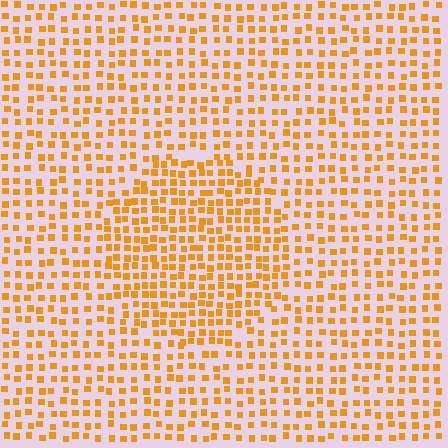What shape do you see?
I see a circle.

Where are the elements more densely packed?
The elements are more densely packed inside the circle boundary.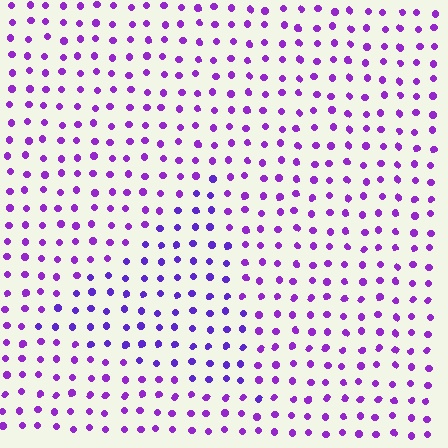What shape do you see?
I see a triangle.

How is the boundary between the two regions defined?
The boundary is defined purely by a slight shift in hue (about 20 degrees). Spacing, size, and orientation are identical on both sides.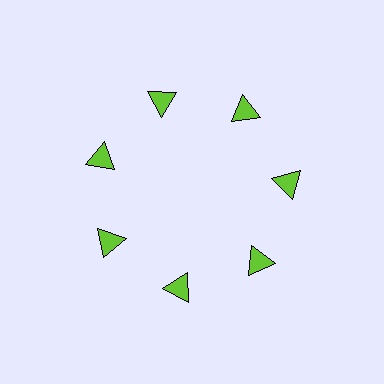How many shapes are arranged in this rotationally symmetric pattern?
There are 7 shapes, arranged in 7 groups of 1.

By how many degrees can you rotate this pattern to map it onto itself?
The pattern maps onto itself every 51 degrees of rotation.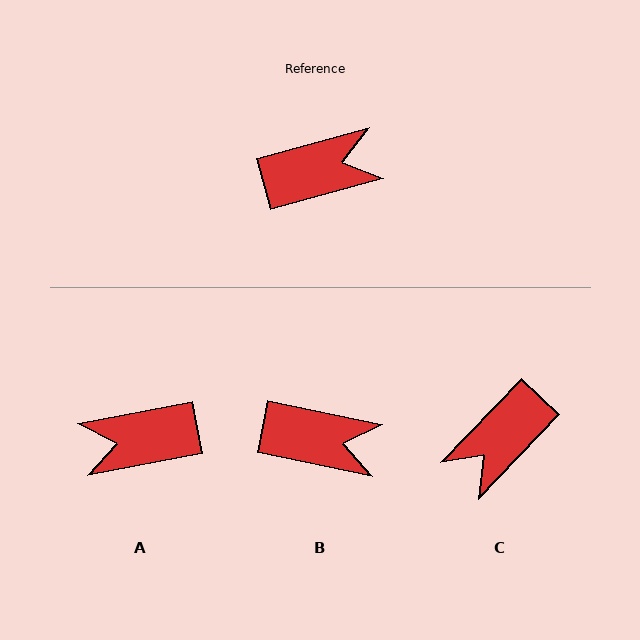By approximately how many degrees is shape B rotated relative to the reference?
Approximately 27 degrees clockwise.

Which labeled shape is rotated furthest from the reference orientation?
A, about 175 degrees away.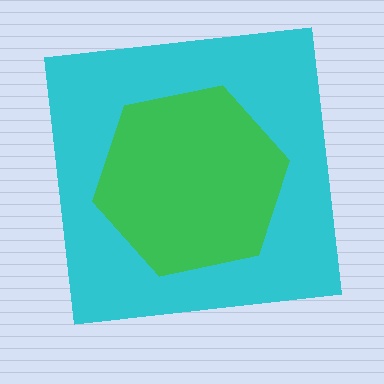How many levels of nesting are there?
2.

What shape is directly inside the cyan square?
The green hexagon.